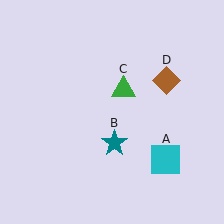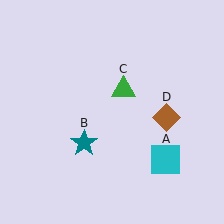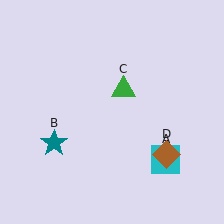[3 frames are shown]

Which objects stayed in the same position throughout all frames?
Cyan square (object A) and green triangle (object C) remained stationary.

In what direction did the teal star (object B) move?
The teal star (object B) moved left.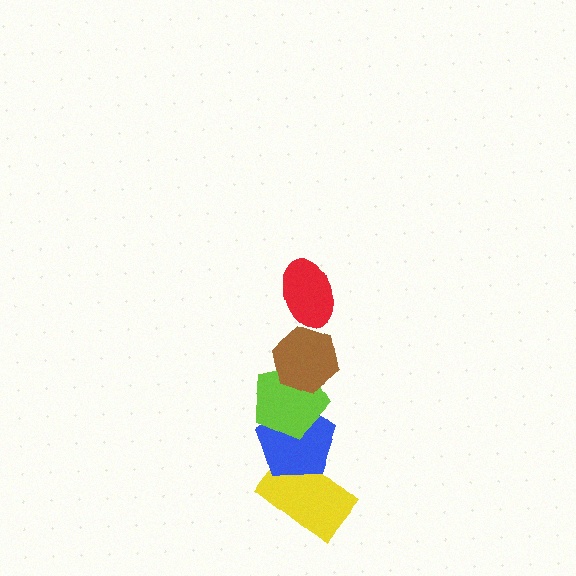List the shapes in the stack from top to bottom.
From top to bottom: the red ellipse, the brown hexagon, the lime pentagon, the blue pentagon, the yellow rectangle.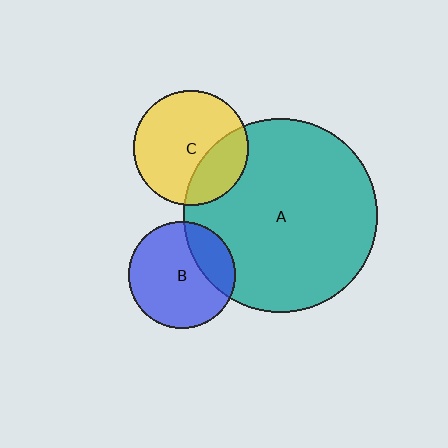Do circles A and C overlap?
Yes.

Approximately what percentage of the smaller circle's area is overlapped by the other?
Approximately 30%.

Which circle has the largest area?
Circle A (teal).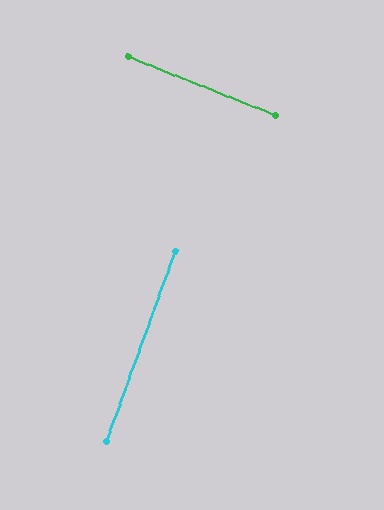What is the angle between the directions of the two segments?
Approximately 88 degrees.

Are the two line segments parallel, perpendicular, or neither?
Perpendicular — they meet at approximately 88°.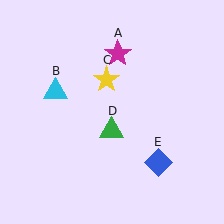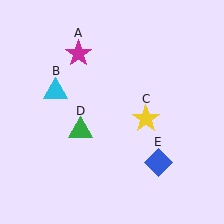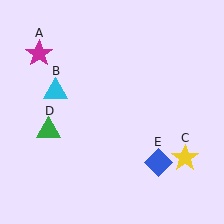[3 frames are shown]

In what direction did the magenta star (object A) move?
The magenta star (object A) moved left.